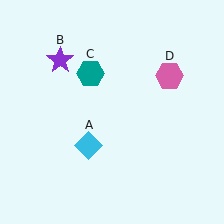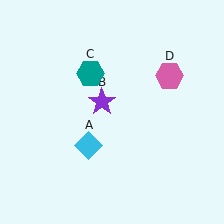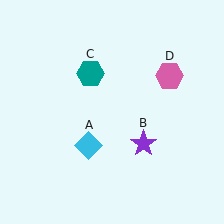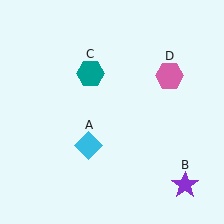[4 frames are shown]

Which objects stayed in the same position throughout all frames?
Cyan diamond (object A) and teal hexagon (object C) and pink hexagon (object D) remained stationary.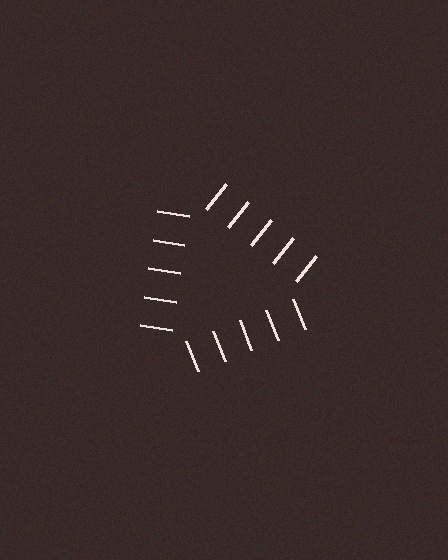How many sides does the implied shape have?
3 sides — the line-ends trace a triangle.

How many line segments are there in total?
15 — 5 along each of the 3 edges.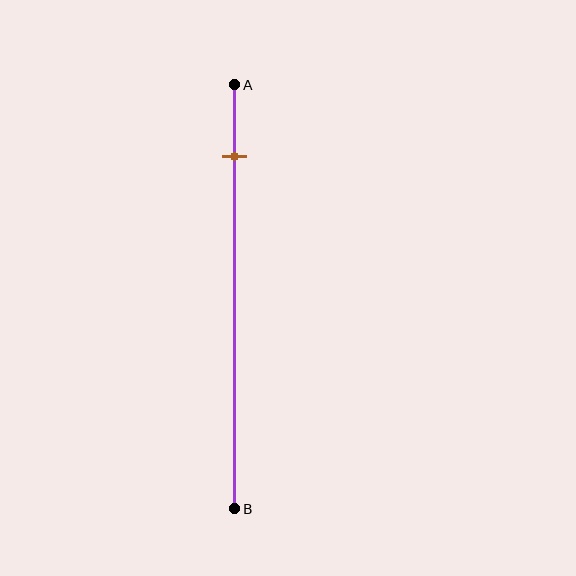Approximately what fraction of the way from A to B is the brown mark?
The brown mark is approximately 15% of the way from A to B.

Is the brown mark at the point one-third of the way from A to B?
No, the mark is at about 15% from A, not at the 33% one-third point.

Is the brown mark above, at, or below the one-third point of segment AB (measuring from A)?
The brown mark is above the one-third point of segment AB.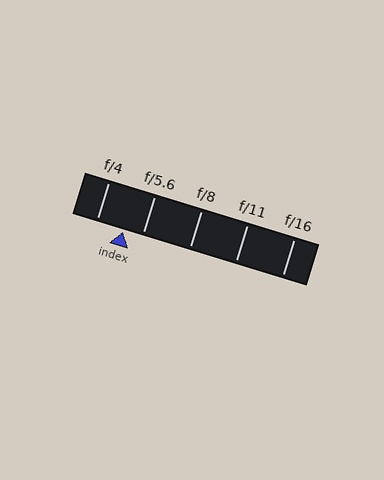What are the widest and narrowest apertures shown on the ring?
The widest aperture shown is f/4 and the narrowest is f/16.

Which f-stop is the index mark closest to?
The index mark is closest to f/5.6.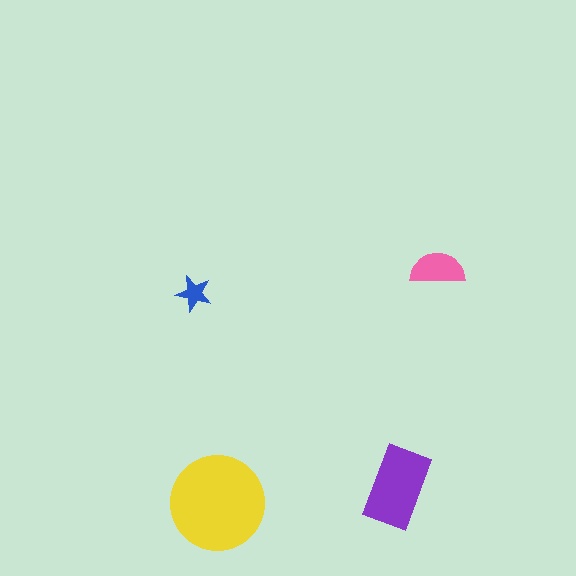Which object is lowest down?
The yellow circle is bottommost.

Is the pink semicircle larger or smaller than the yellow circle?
Smaller.